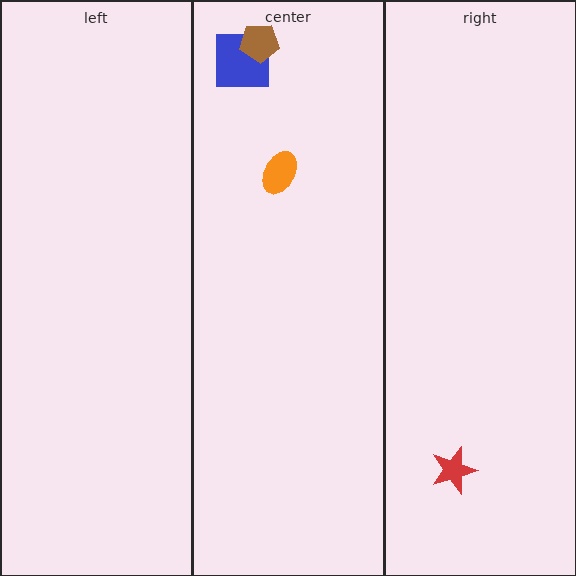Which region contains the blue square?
The center region.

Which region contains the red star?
The right region.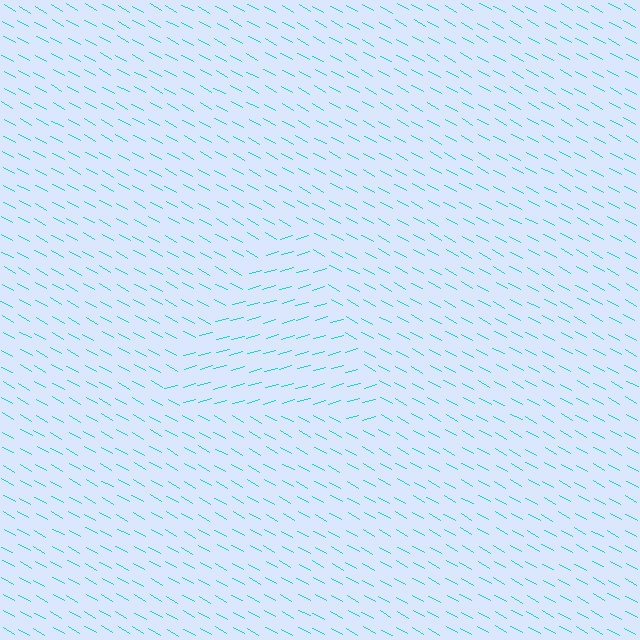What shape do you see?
I see a triangle.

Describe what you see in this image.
The image is filled with small cyan line segments. A triangle region in the image has lines oriented differently from the surrounding lines, creating a visible texture boundary.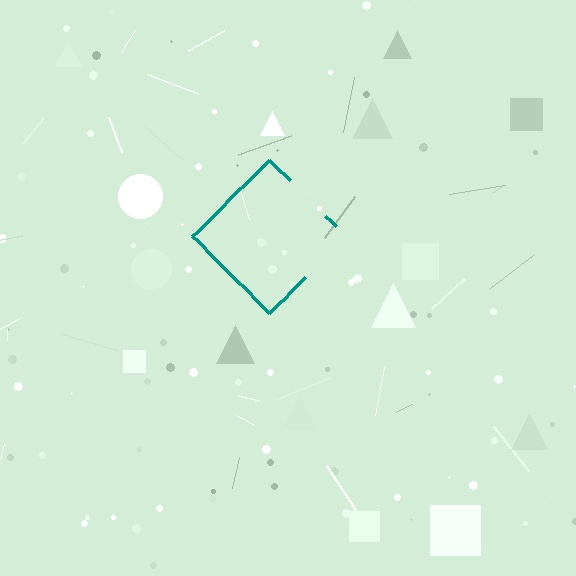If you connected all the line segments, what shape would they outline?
They would outline a diamond.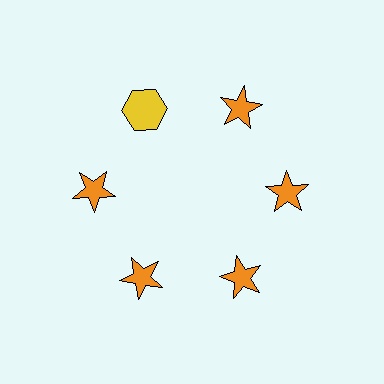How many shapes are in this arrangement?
There are 6 shapes arranged in a ring pattern.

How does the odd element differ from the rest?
It differs in both color (yellow instead of orange) and shape (hexagon instead of star).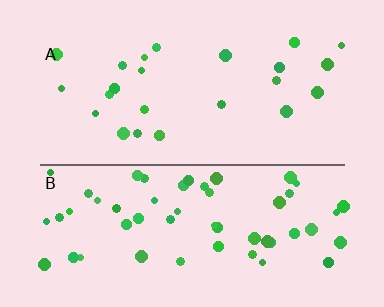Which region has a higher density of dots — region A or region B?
B (the bottom).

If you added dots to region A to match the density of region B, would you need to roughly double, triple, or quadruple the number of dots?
Approximately double.